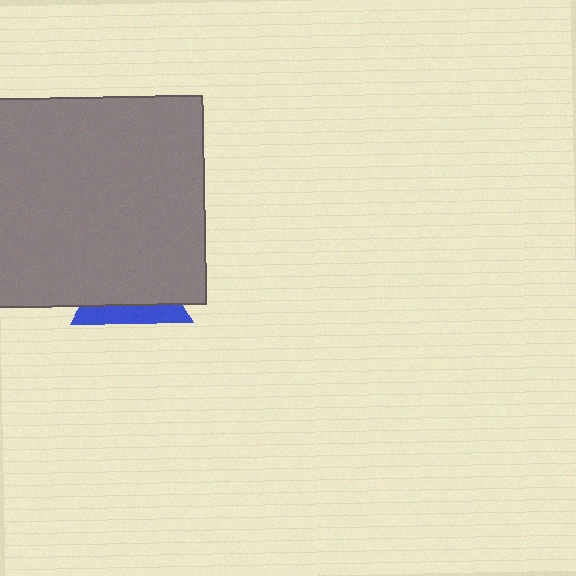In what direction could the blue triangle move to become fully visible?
The blue triangle could move down. That would shift it out from behind the gray rectangle entirely.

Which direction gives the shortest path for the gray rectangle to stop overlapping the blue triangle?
Moving up gives the shortest separation.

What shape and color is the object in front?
The object in front is a gray rectangle.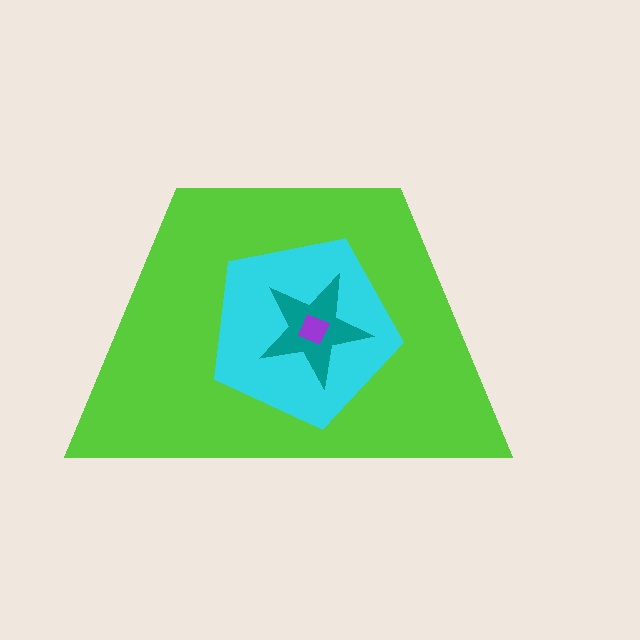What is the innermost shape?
The purple square.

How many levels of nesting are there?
4.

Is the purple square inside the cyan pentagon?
Yes.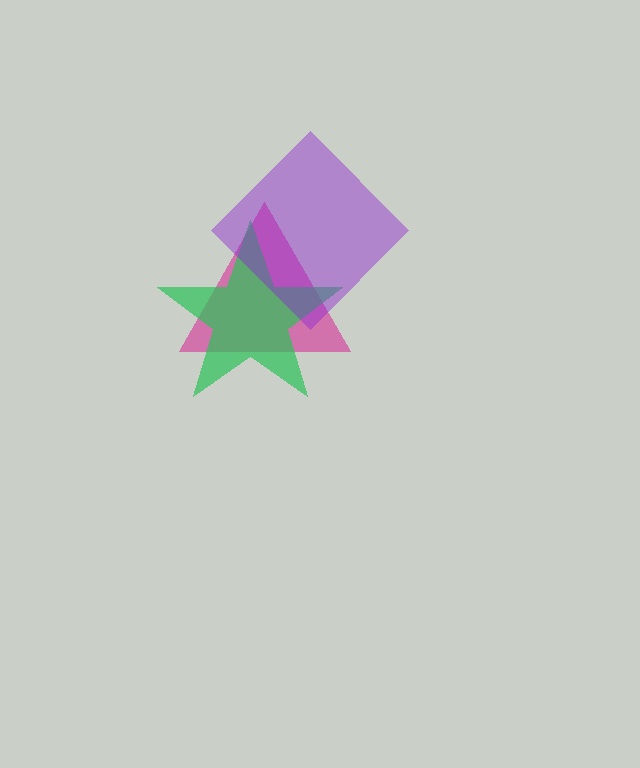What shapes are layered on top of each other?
The layered shapes are: a magenta triangle, a green star, a purple diamond.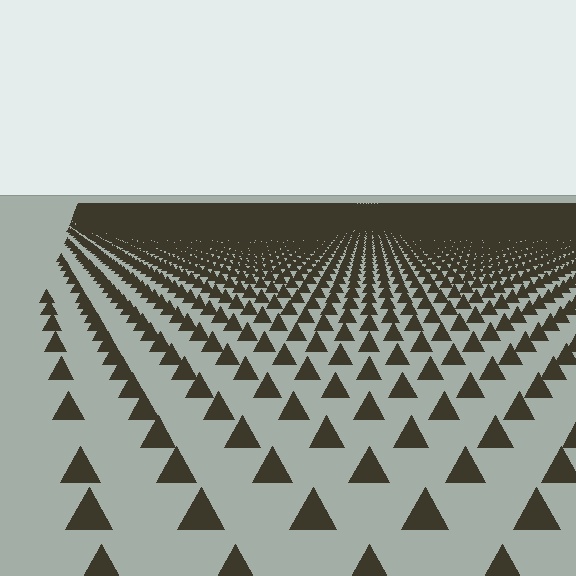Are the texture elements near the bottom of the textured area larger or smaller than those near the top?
Larger. Near the bottom, elements are closer to the viewer and appear at a bigger on-screen size.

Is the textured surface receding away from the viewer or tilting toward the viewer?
The surface is receding away from the viewer. Texture elements get smaller and denser toward the top.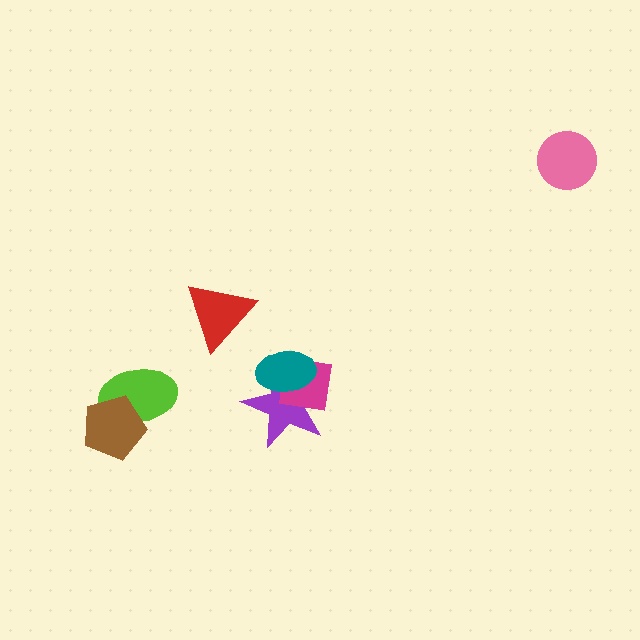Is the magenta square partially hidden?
Yes, it is partially covered by another shape.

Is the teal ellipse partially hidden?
No, no other shape covers it.